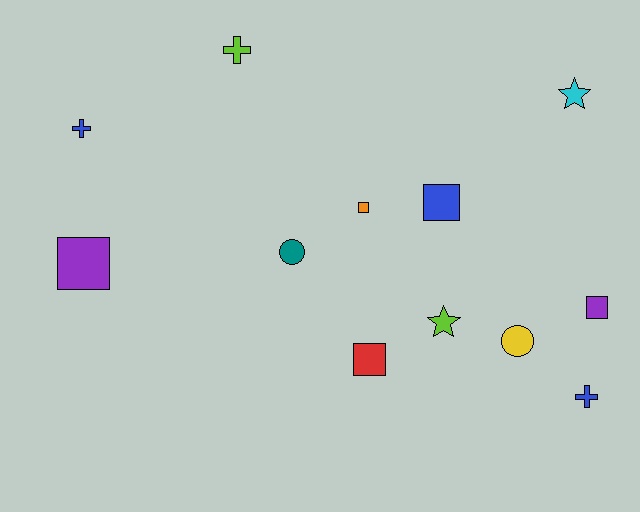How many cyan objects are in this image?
There is 1 cyan object.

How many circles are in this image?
There are 2 circles.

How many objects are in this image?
There are 12 objects.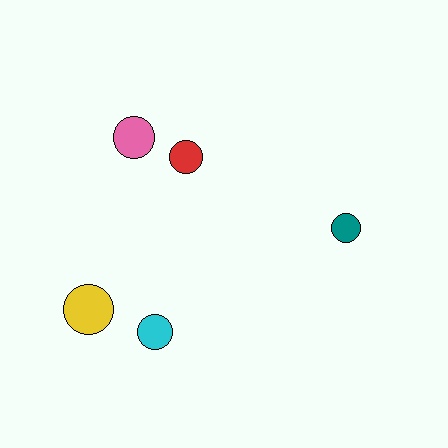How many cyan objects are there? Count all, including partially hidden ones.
There is 1 cyan object.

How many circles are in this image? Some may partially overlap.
There are 5 circles.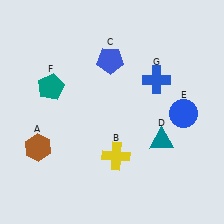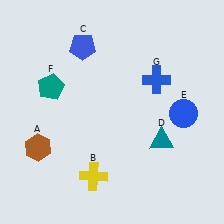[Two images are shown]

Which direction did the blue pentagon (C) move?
The blue pentagon (C) moved left.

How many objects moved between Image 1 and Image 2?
2 objects moved between the two images.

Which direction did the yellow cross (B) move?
The yellow cross (B) moved left.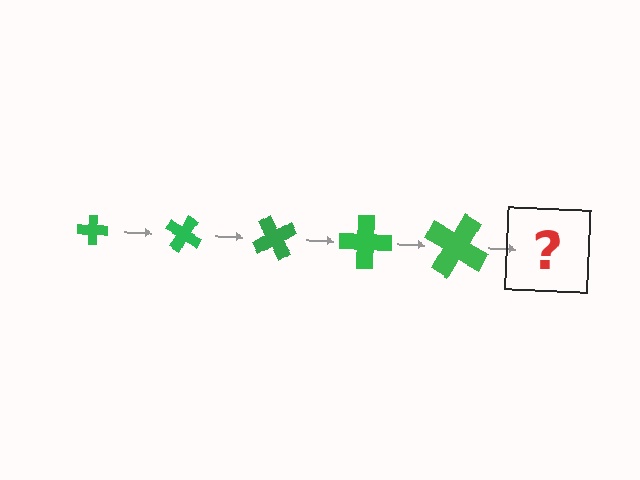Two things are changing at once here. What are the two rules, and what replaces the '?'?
The two rules are that the cross grows larger each step and it rotates 30 degrees each step. The '?' should be a cross, larger than the previous one and rotated 150 degrees from the start.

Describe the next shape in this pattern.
It should be a cross, larger than the previous one and rotated 150 degrees from the start.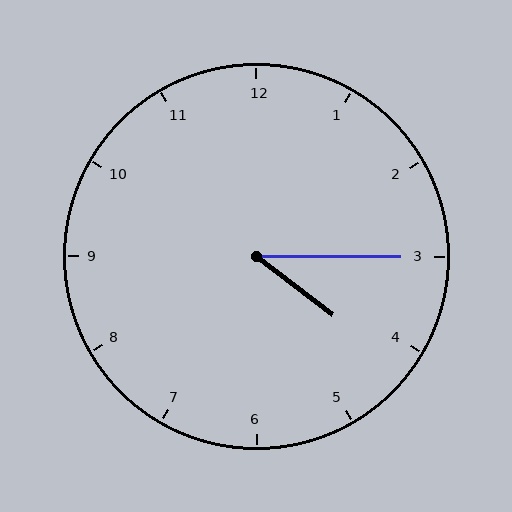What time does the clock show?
4:15.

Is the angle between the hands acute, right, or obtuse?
It is acute.